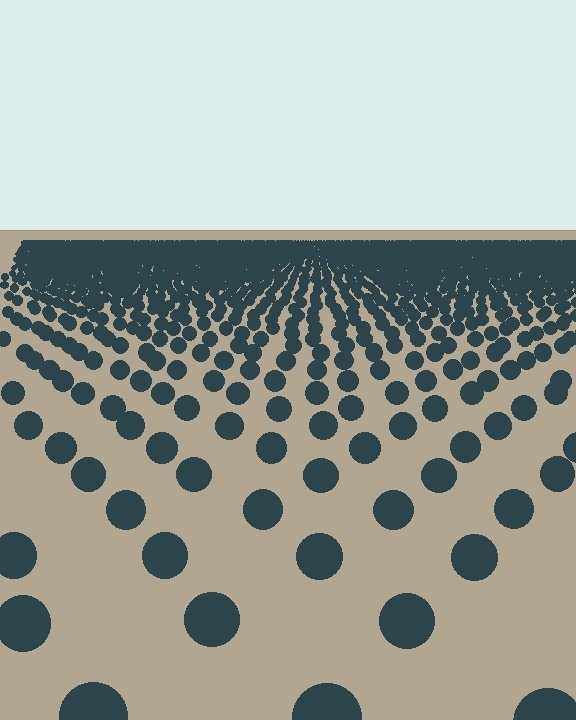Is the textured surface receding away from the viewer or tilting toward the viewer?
The surface is receding away from the viewer. Texture elements get smaller and denser toward the top.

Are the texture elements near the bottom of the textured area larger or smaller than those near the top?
Larger. Near the bottom, elements are closer to the viewer and appear at a bigger on-screen size.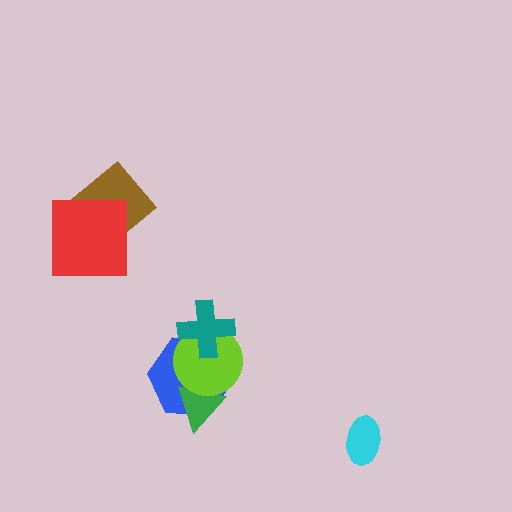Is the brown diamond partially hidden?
Yes, it is partially covered by another shape.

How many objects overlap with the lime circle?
3 objects overlap with the lime circle.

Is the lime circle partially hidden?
Yes, it is partially covered by another shape.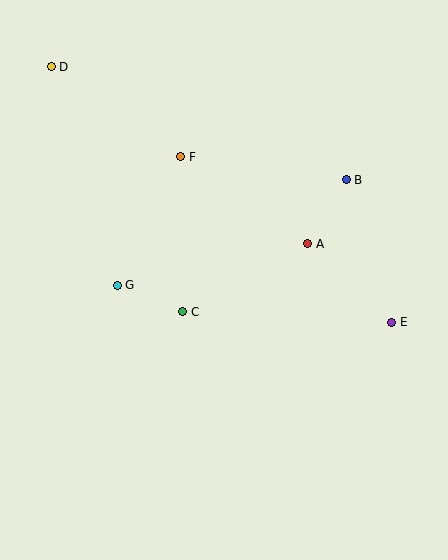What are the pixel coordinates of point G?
Point G is at (117, 285).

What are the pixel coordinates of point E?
Point E is at (392, 322).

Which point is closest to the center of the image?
Point C at (183, 312) is closest to the center.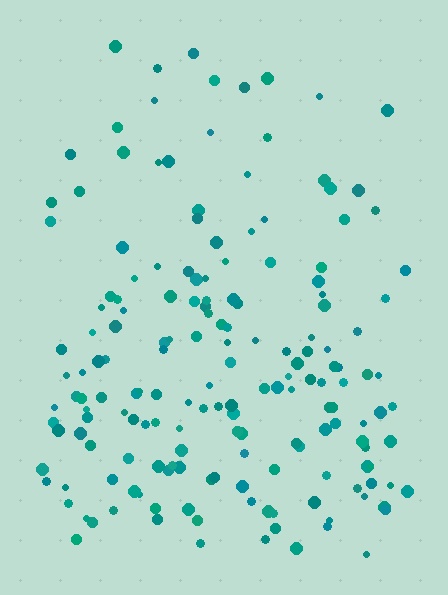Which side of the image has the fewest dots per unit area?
The top.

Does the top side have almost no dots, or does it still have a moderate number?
Still a moderate number, just noticeably fewer than the bottom.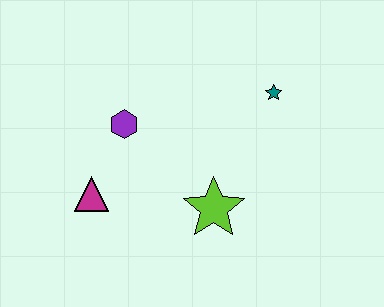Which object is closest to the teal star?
The lime star is closest to the teal star.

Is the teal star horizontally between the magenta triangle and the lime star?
No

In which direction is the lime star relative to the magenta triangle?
The lime star is to the right of the magenta triangle.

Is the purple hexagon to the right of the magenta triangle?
Yes